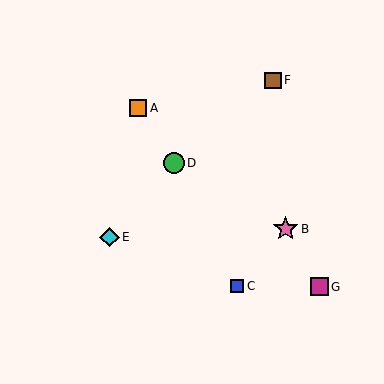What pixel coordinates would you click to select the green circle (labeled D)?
Click at (174, 163) to select the green circle D.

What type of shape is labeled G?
Shape G is a magenta square.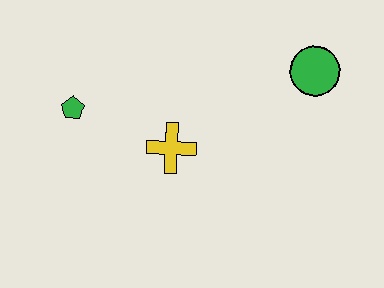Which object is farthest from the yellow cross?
The green circle is farthest from the yellow cross.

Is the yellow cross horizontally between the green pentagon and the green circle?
Yes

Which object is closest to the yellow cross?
The green pentagon is closest to the yellow cross.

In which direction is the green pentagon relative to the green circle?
The green pentagon is to the left of the green circle.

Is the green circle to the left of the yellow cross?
No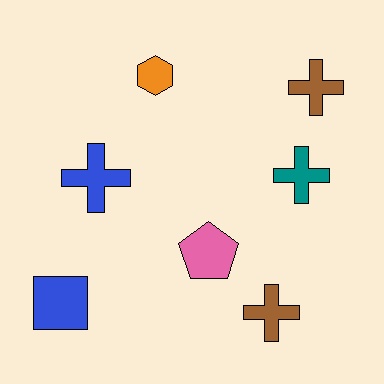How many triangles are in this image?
There are no triangles.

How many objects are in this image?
There are 7 objects.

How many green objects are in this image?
There are no green objects.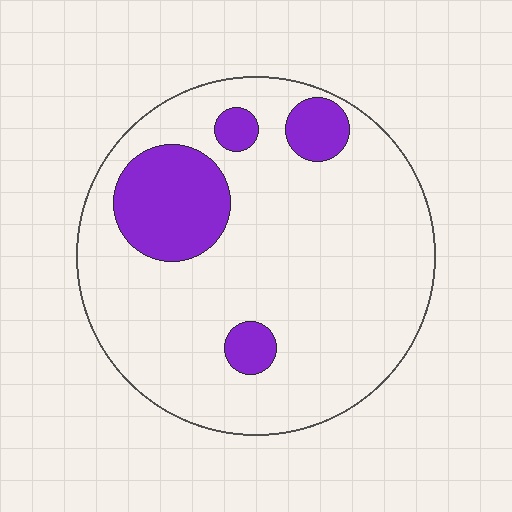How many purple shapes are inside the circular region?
4.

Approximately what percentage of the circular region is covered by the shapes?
Approximately 20%.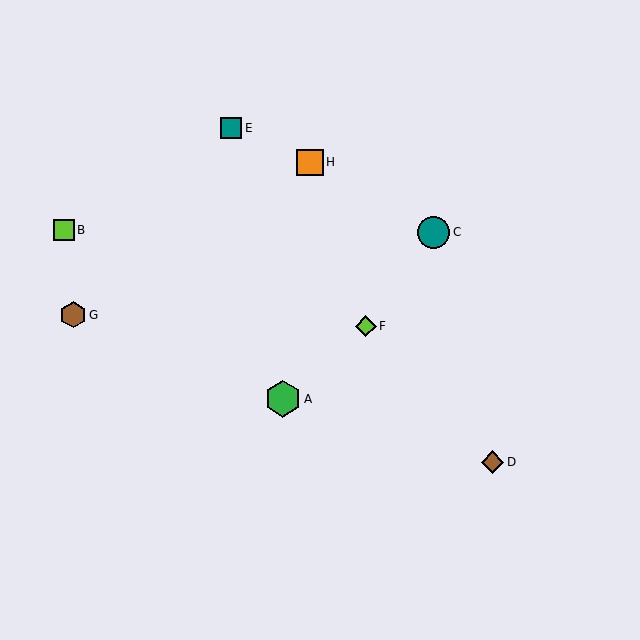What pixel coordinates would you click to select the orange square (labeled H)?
Click at (310, 163) to select the orange square H.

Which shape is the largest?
The green hexagon (labeled A) is the largest.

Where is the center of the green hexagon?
The center of the green hexagon is at (283, 399).